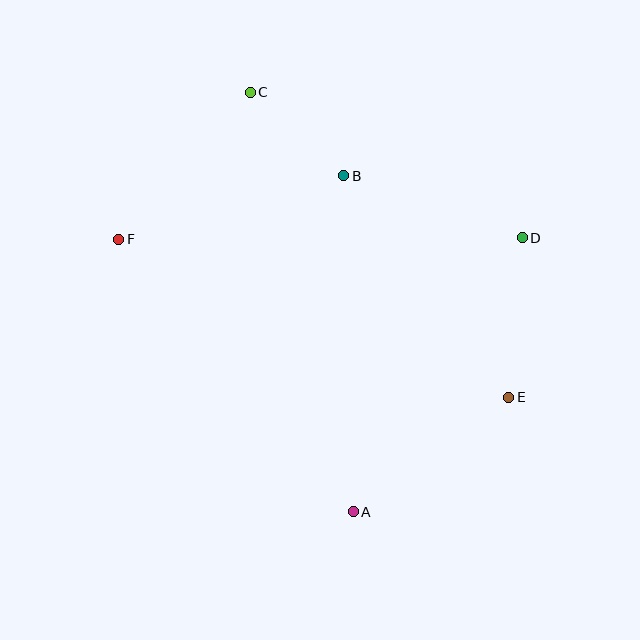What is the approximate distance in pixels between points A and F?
The distance between A and F is approximately 360 pixels.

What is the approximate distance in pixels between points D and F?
The distance between D and F is approximately 403 pixels.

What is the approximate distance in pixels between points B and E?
The distance between B and E is approximately 276 pixels.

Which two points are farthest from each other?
Points A and C are farthest from each other.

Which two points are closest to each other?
Points B and C are closest to each other.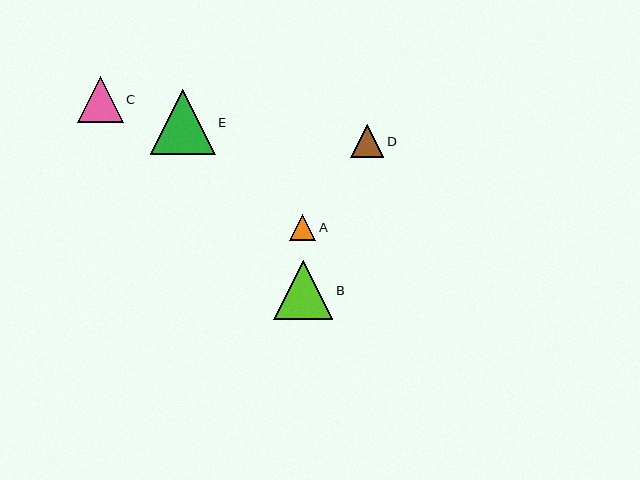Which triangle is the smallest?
Triangle A is the smallest with a size of approximately 26 pixels.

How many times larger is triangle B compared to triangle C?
Triangle B is approximately 1.3 times the size of triangle C.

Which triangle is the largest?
Triangle E is the largest with a size of approximately 65 pixels.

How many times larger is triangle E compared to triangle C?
Triangle E is approximately 1.4 times the size of triangle C.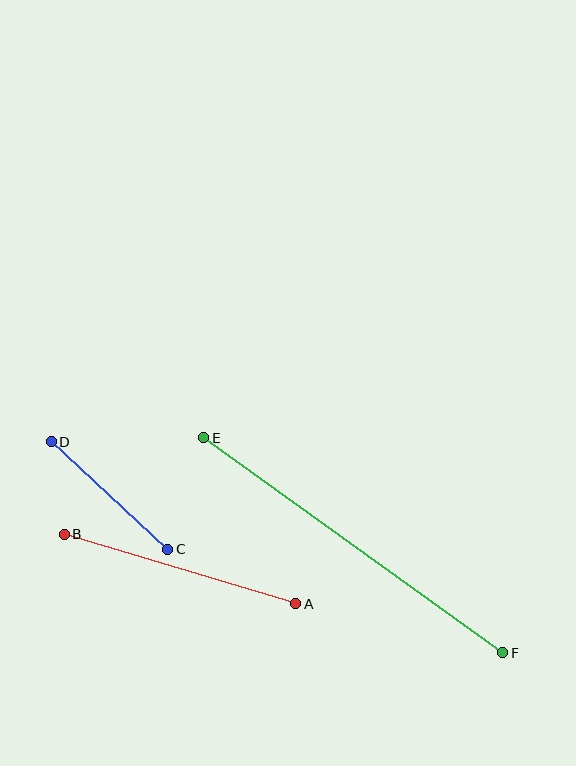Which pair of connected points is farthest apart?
Points E and F are farthest apart.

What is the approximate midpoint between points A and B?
The midpoint is at approximately (180, 569) pixels.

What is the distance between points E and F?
The distance is approximately 368 pixels.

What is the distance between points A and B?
The distance is approximately 242 pixels.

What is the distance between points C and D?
The distance is approximately 158 pixels.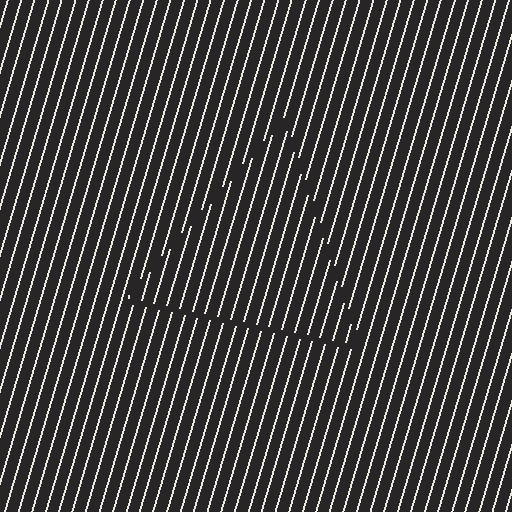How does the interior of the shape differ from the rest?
The interior of the shape contains the same grating, shifted by half a period — the contour is defined by the phase discontinuity where line-ends from the inner and outer gratings abut.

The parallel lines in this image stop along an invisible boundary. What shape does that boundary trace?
An illusory triangle. The interior of the shape contains the same grating, shifted by half a period — the contour is defined by the phase discontinuity where line-ends from the inner and outer gratings abut.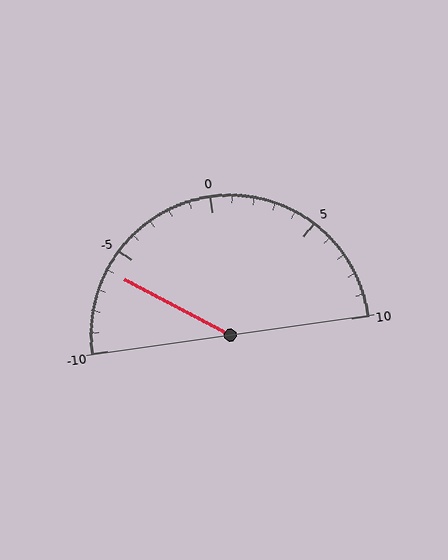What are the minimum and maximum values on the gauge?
The gauge ranges from -10 to 10.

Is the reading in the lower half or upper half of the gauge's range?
The reading is in the lower half of the range (-10 to 10).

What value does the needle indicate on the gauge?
The needle indicates approximately -6.